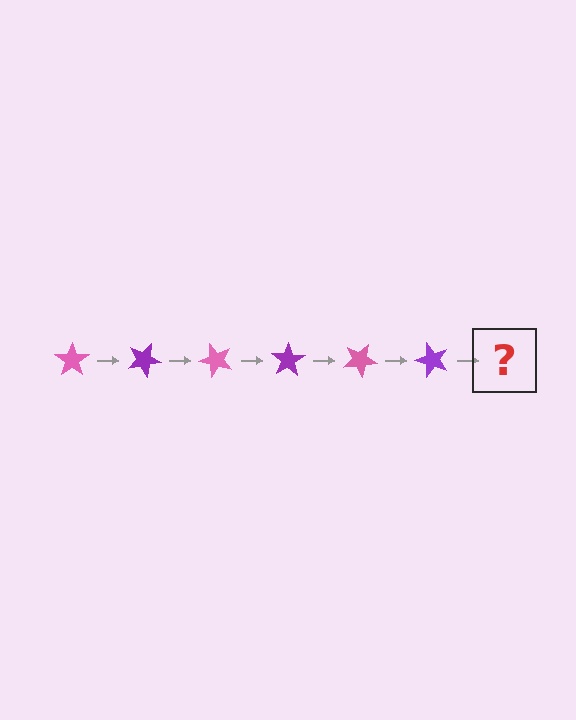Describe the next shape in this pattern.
It should be a pink star, rotated 150 degrees from the start.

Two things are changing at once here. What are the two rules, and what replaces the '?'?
The two rules are that it rotates 25 degrees each step and the color cycles through pink and purple. The '?' should be a pink star, rotated 150 degrees from the start.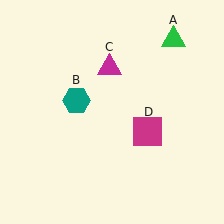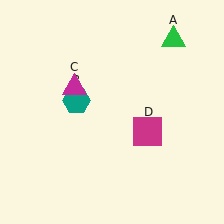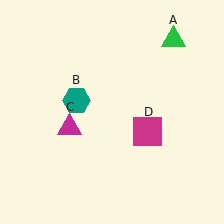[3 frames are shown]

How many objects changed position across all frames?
1 object changed position: magenta triangle (object C).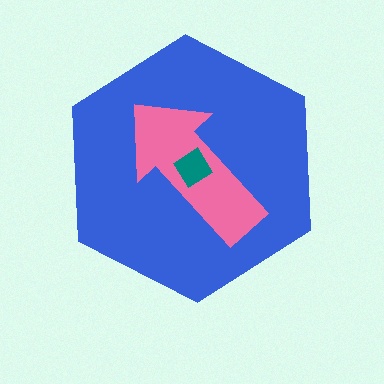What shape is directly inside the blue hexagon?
The pink arrow.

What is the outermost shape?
The blue hexagon.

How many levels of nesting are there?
3.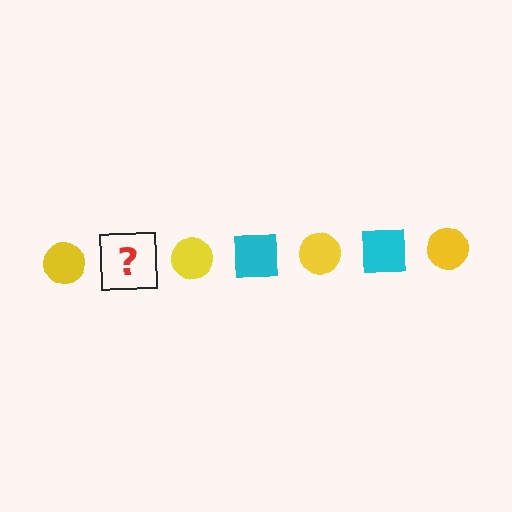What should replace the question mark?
The question mark should be replaced with a cyan square.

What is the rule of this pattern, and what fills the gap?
The rule is that the pattern alternates between yellow circle and cyan square. The gap should be filled with a cyan square.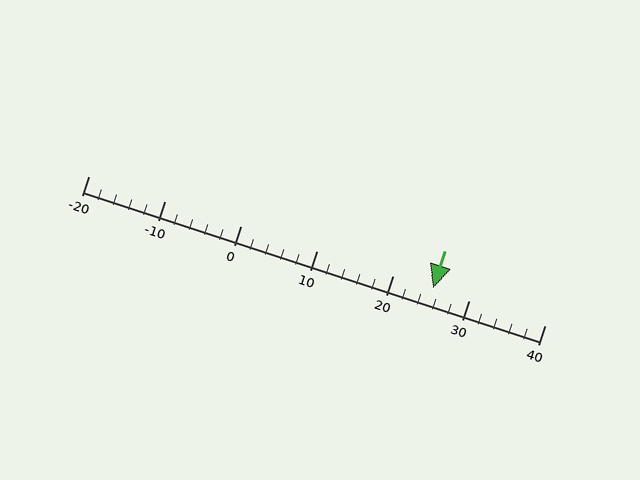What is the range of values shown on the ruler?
The ruler shows values from -20 to 40.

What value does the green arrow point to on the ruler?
The green arrow points to approximately 25.